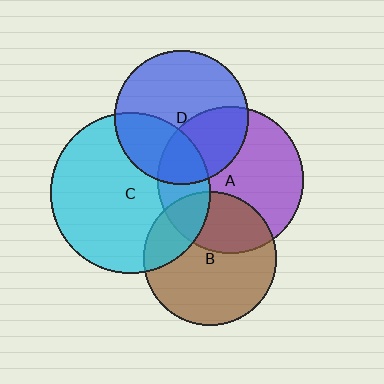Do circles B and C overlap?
Yes.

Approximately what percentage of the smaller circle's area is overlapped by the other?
Approximately 25%.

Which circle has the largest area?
Circle C (cyan).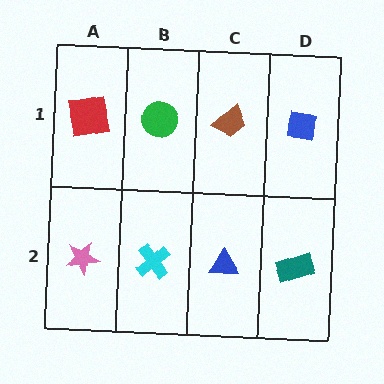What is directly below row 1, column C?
A blue triangle.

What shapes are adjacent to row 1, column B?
A cyan cross (row 2, column B), a red square (row 1, column A), a brown trapezoid (row 1, column C).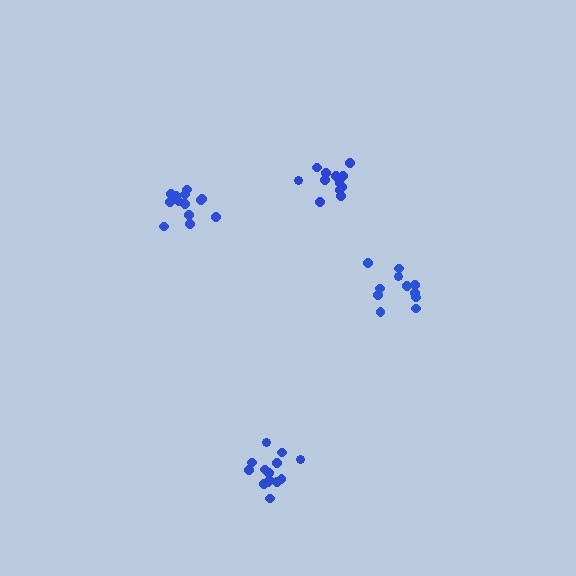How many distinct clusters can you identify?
There are 4 distinct clusters.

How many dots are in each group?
Group 1: 15 dots, Group 2: 13 dots, Group 3: 11 dots, Group 4: 12 dots (51 total).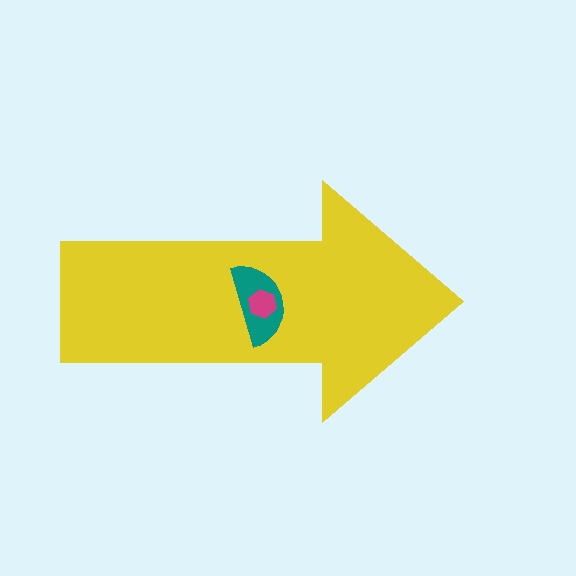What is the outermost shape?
The yellow arrow.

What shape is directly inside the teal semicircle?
The magenta hexagon.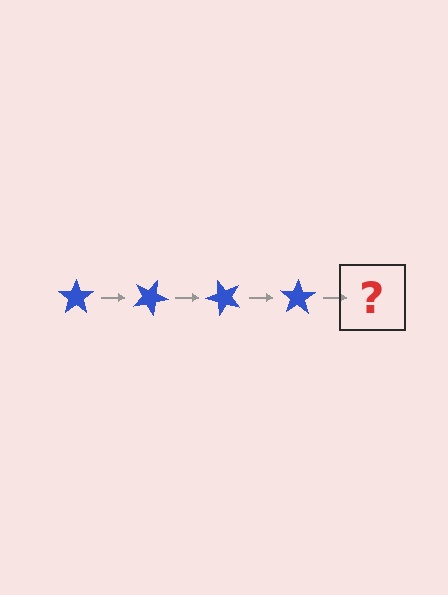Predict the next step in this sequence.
The next step is a blue star rotated 100 degrees.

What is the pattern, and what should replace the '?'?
The pattern is that the star rotates 25 degrees each step. The '?' should be a blue star rotated 100 degrees.